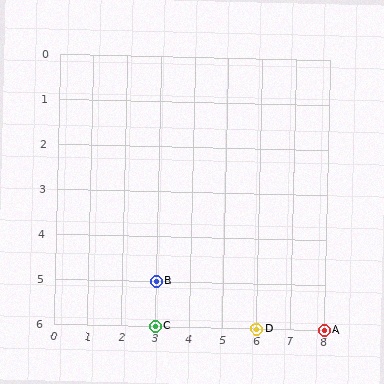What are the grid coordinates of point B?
Point B is at grid coordinates (3, 5).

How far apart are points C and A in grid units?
Points C and A are 5 columns apart.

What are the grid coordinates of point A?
Point A is at grid coordinates (8, 6).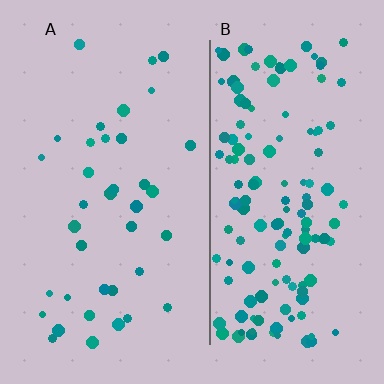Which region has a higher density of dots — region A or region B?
B (the right).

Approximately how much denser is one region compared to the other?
Approximately 3.9× — region B over region A.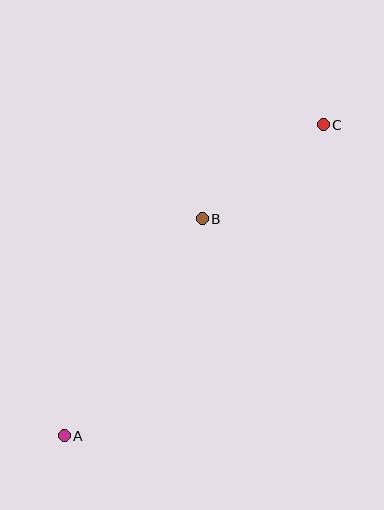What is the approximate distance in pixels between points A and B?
The distance between A and B is approximately 257 pixels.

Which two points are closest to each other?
Points B and C are closest to each other.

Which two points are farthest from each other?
Points A and C are farthest from each other.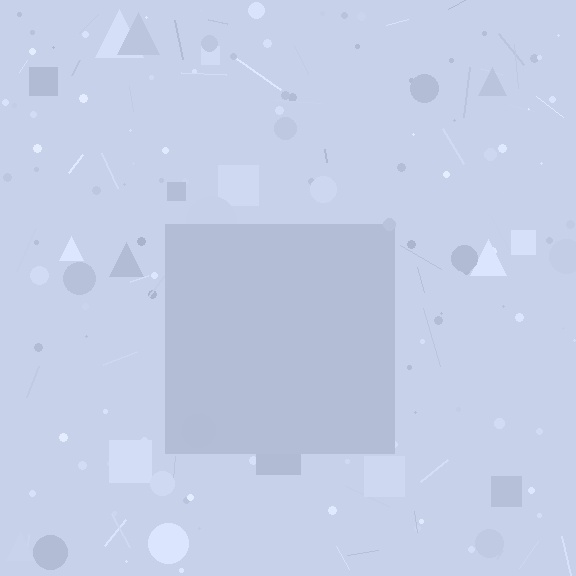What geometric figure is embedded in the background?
A square is embedded in the background.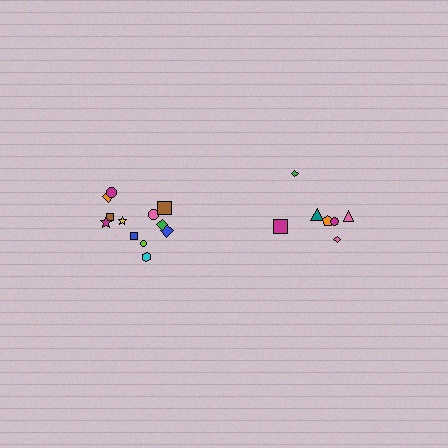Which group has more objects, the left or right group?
The left group.